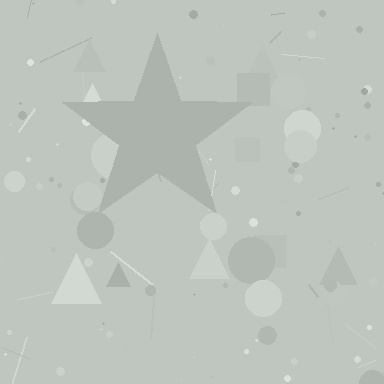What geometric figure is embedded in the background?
A star is embedded in the background.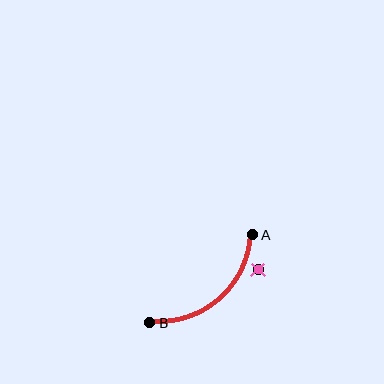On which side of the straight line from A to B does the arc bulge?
The arc bulges below and to the right of the straight line connecting A and B.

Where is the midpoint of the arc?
The arc midpoint is the point on the curve farthest from the straight line joining A and B. It sits below and to the right of that line.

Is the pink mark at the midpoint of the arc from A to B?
No — the pink mark does not lie on the arc at all. It sits slightly outside the curve.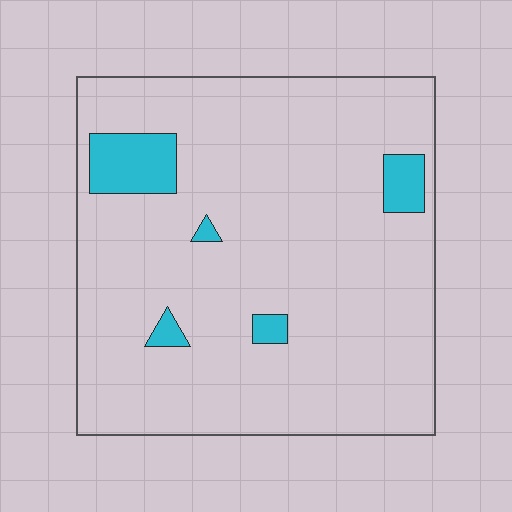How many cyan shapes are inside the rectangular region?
5.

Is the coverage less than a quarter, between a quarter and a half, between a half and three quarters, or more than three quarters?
Less than a quarter.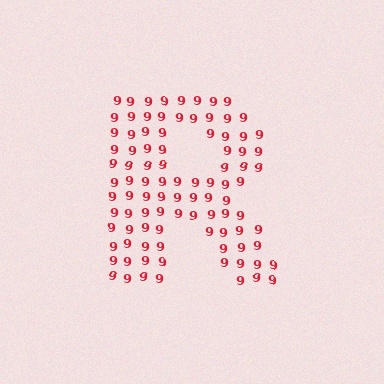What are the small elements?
The small elements are digit 9's.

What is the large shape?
The large shape is the letter R.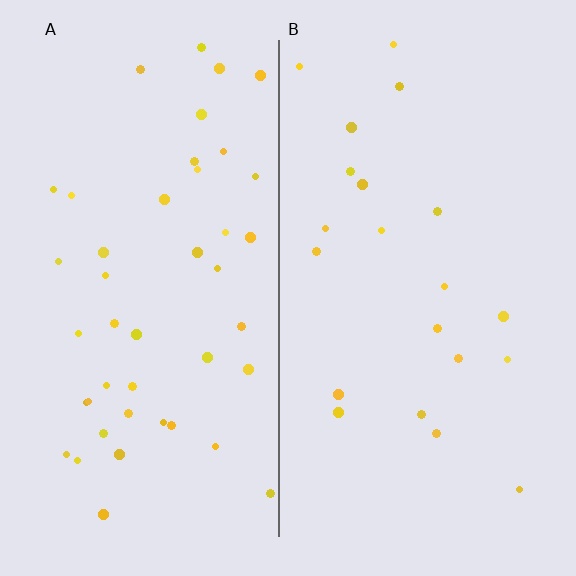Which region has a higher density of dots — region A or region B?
A (the left).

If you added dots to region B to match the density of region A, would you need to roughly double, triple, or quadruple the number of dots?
Approximately double.